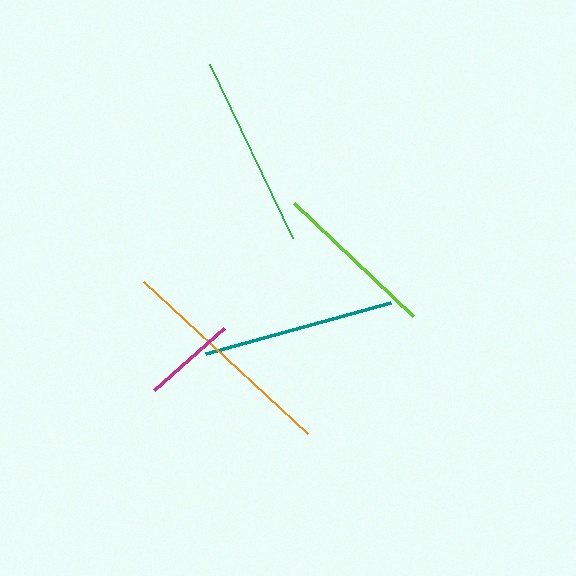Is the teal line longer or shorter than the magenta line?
The teal line is longer than the magenta line.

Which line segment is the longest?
The orange line is the longest at approximately 224 pixels.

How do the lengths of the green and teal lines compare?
The green and teal lines are approximately the same length.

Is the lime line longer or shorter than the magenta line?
The lime line is longer than the magenta line.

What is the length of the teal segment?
The teal segment is approximately 191 pixels long.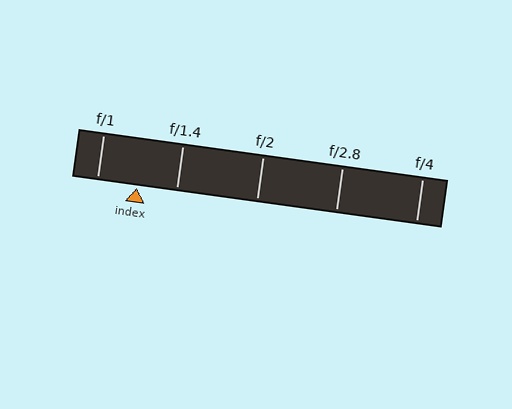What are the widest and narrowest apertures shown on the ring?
The widest aperture shown is f/1 and the narrowest is f/4.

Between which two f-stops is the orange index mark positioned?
The index mark is between f/1 and f/1.4.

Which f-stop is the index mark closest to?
The index mark is closest to f/1.4.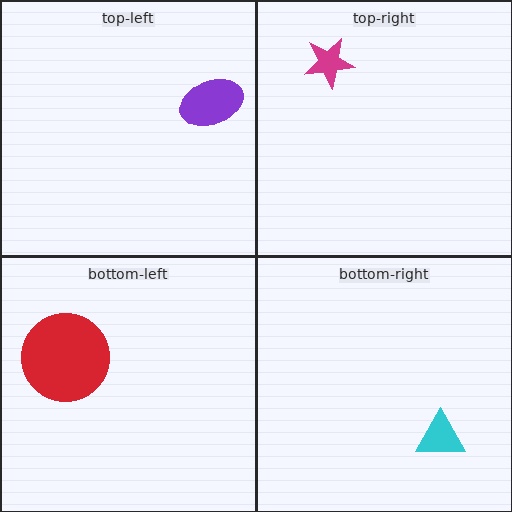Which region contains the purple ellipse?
The top-left region.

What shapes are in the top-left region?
The purple ellipse.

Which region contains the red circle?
The bottom-left region.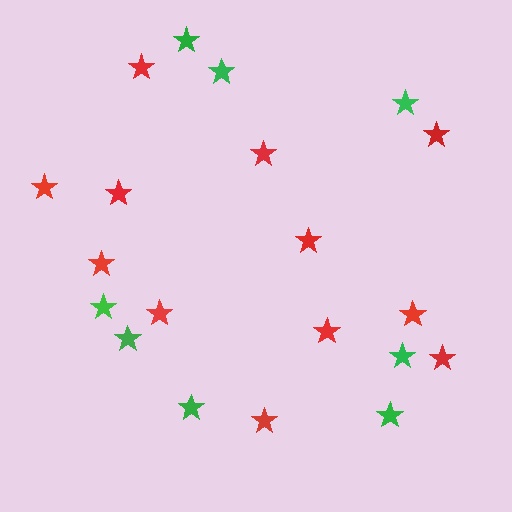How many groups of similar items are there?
There are 2 groups: one group of green stars (8) and one group of red stars (12).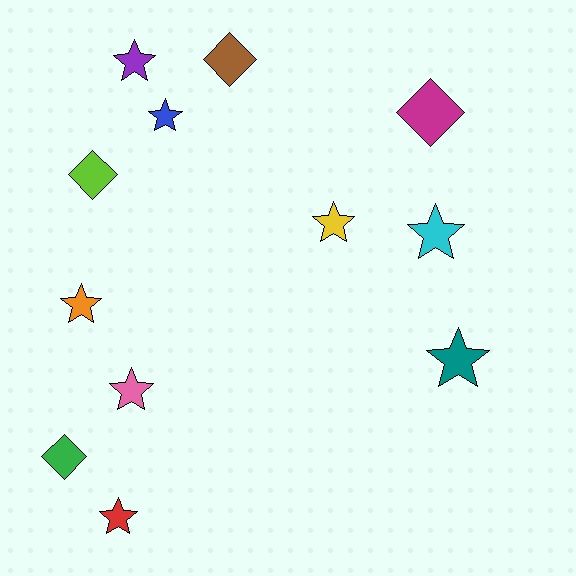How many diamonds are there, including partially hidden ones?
There are 4 diamonds.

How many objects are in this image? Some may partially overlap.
There are 12 objects.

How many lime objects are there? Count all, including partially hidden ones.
There is 1 lime object.